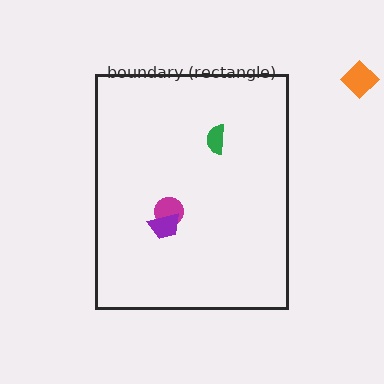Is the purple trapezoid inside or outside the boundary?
Inside.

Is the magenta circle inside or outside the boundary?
Inside.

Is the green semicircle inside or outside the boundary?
Inside.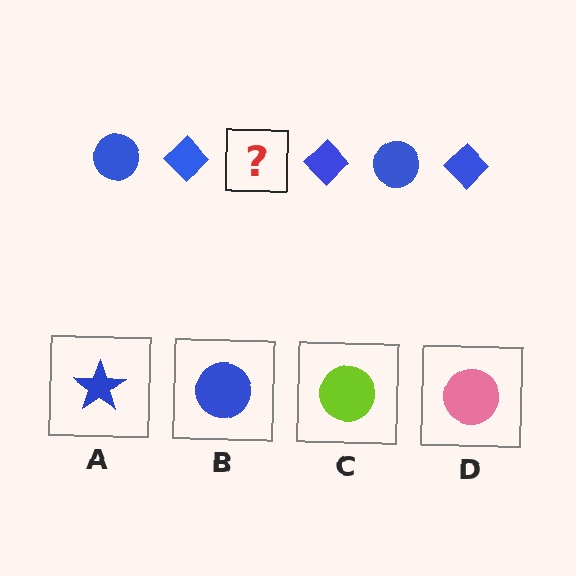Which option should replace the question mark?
Option B.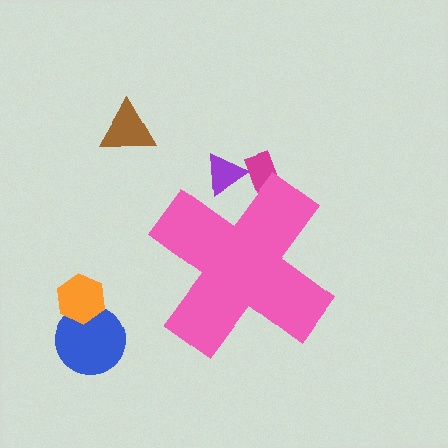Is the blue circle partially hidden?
No, the blue circle is fully visible.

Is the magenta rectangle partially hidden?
Yes, the magenta rectangle is partially hidden behind the pink cross.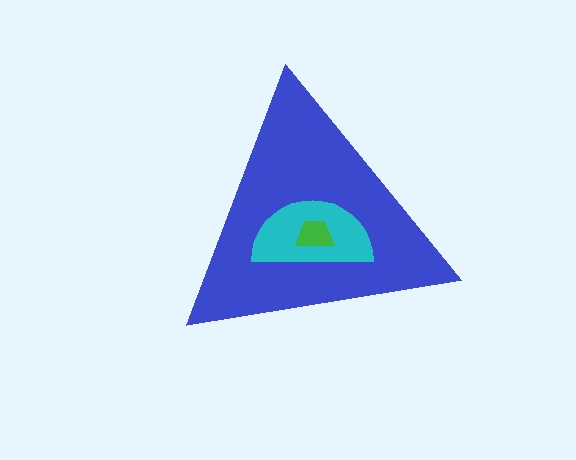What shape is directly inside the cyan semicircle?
The green trapezoid.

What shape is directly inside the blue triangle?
The cyan semicircle.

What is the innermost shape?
The green trapezoid.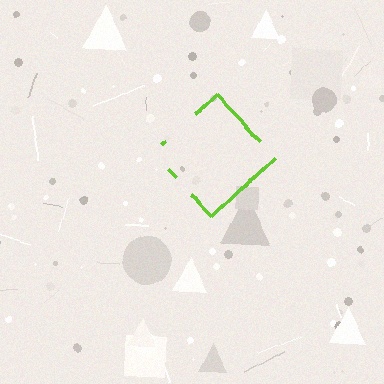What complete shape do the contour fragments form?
The contour fragments form a diamond.